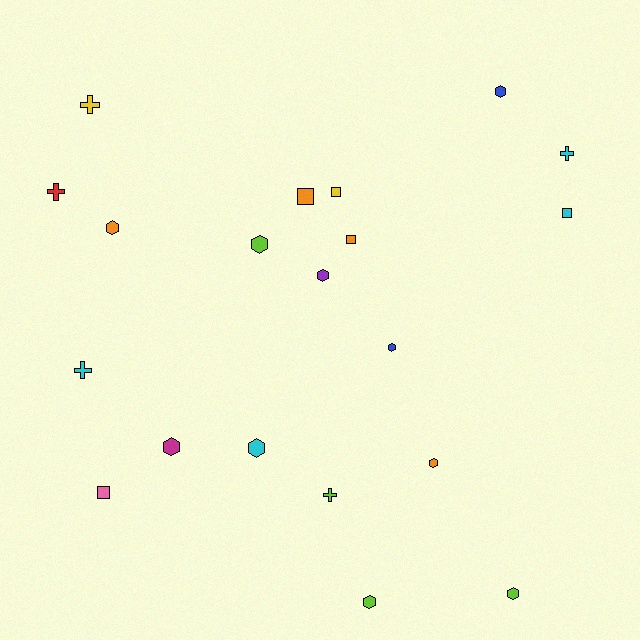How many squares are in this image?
There are 5 squares.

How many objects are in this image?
There are 20 objects.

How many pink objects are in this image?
There is 1 pink object.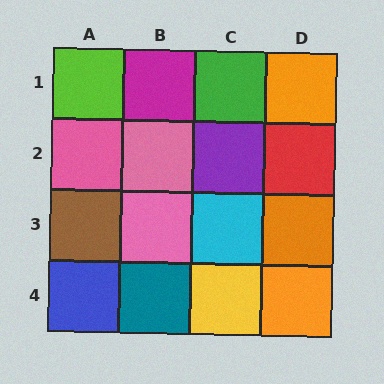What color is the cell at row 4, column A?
Blue.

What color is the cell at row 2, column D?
Red.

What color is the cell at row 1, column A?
Lime.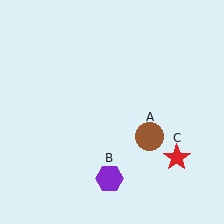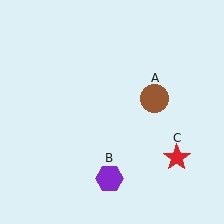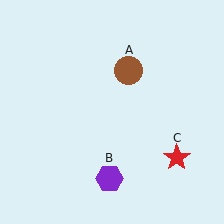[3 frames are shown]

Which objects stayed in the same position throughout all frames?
Purple hexagon (object B) and red star (object C) remained stationary.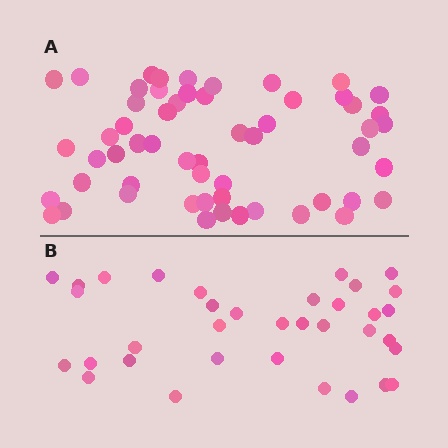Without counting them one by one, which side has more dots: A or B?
Region A (the top region) has more dots.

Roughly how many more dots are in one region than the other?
Region A has approximately 20 more dots than region B.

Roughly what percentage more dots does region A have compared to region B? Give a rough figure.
About 60% more.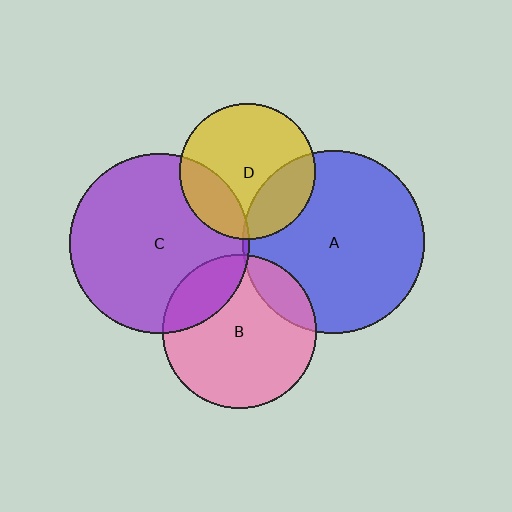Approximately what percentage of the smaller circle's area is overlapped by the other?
Approximately 25%.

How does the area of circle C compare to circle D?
Approximately 1.7 times.